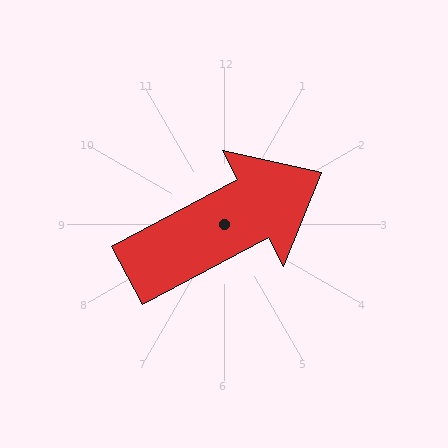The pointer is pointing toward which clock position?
Roughly 2 o'clock.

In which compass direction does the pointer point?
Northeast.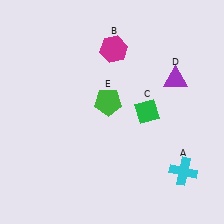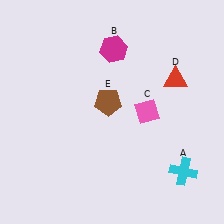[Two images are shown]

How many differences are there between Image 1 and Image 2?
There are 3 differences between the two images.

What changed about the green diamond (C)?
In Image 1, C is green. In Image 2, it changed to pink.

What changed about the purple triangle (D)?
In Image 1, D is purple. In Image 2, it changed to red.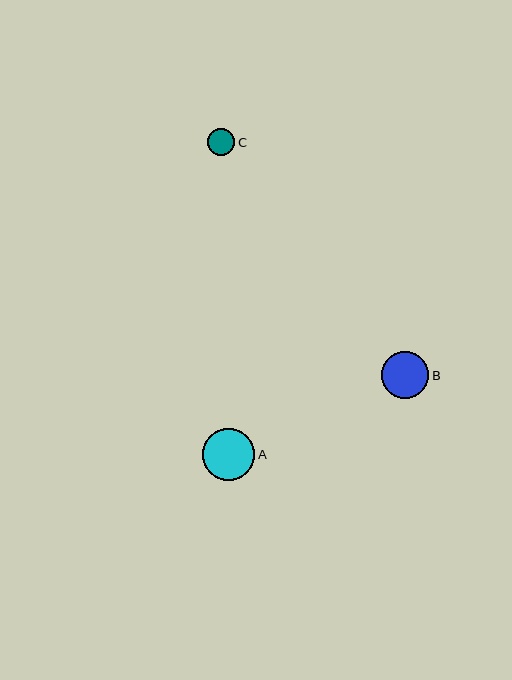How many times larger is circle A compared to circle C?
Circle A is approximately 2.0 times the size of circle C.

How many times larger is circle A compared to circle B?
Circle A is approximately 1.1 times the size of circle B.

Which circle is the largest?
Circle A is the largest with a size of approximately 52 pixels.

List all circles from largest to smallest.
From largest to smallest: A, B, C.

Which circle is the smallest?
Circle C is the smallest with a size of approximately 27 pixels.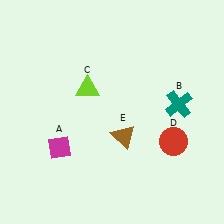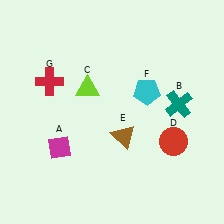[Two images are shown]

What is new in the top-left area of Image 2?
A red cross (G) was added in the top-left area of Image 2.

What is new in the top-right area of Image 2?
A cyan pentagon (F) was added in the top-right area of Image 2.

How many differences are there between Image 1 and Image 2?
There are 2 differences between the two images.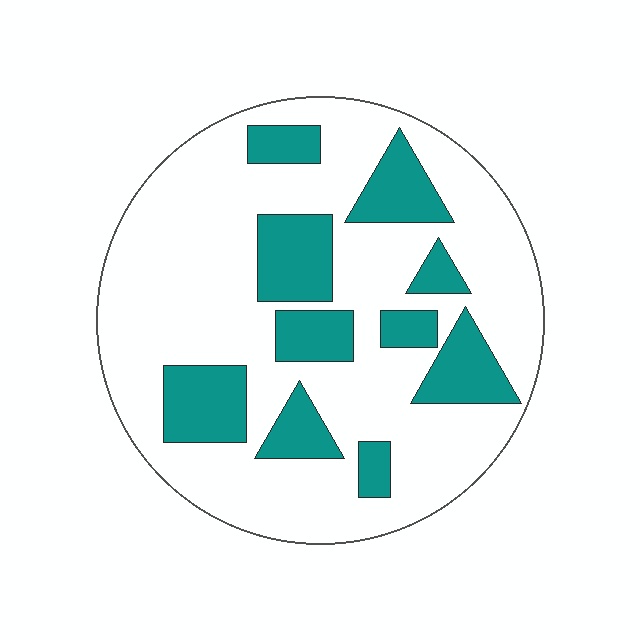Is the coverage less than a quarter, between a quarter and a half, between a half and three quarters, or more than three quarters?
Between a quarter and a half.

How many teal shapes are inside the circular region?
10.